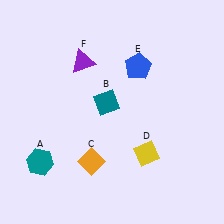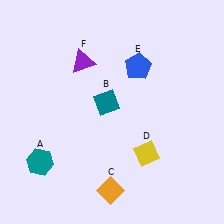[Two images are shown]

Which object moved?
The orange diamond (C) moved down.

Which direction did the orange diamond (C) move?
The orange diamond (C) moved down.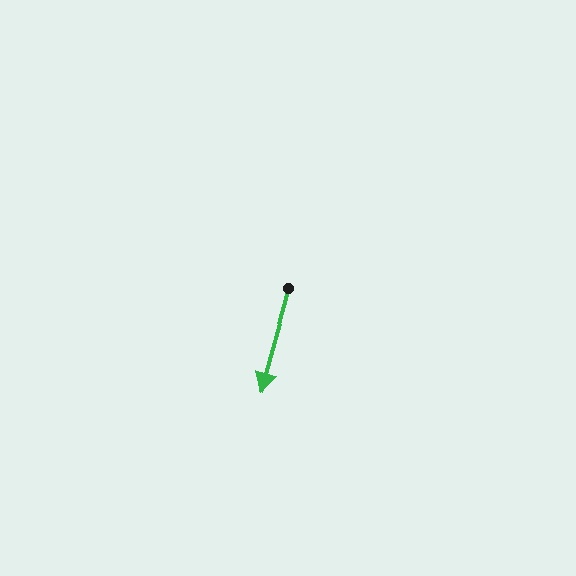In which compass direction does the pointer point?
South.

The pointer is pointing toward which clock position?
Roughly 7 o'clock.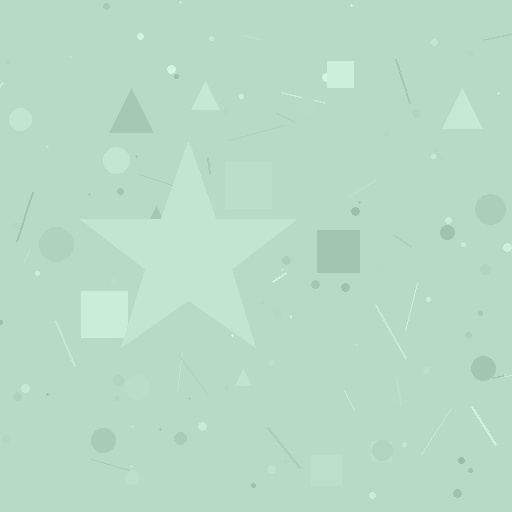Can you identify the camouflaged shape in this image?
The camouflaged shape is a star.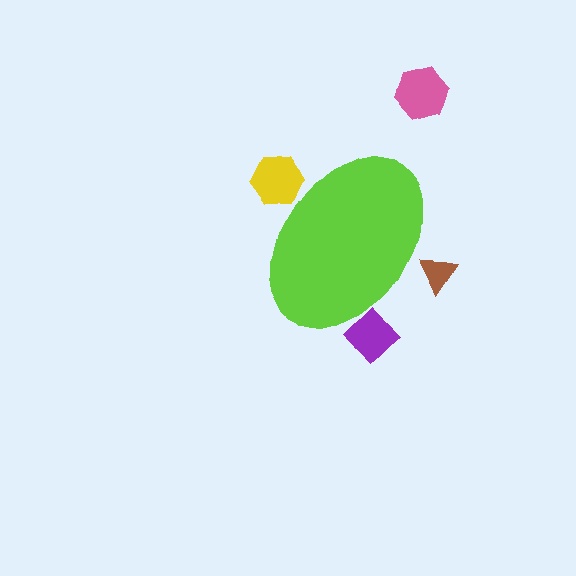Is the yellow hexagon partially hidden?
Yes, the yellow hexagon is partially hidden behind the lime ellipse.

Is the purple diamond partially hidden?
Yes, the purple diamond is partially hidden behind the lime ellipse.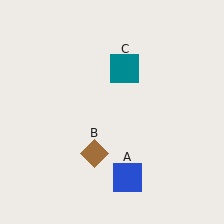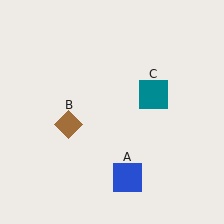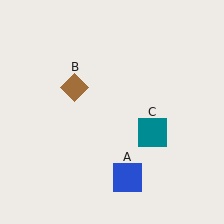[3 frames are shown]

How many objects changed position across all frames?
2 objects changed position: brown diamond (object B), teal square (object C).